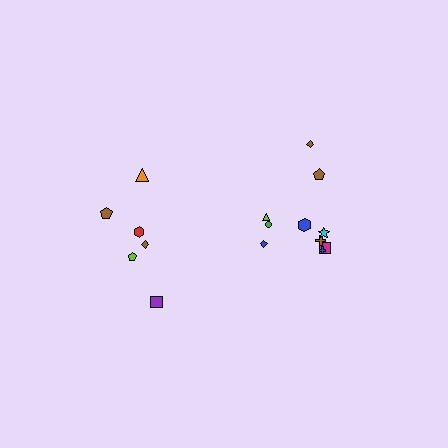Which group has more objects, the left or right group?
The right group.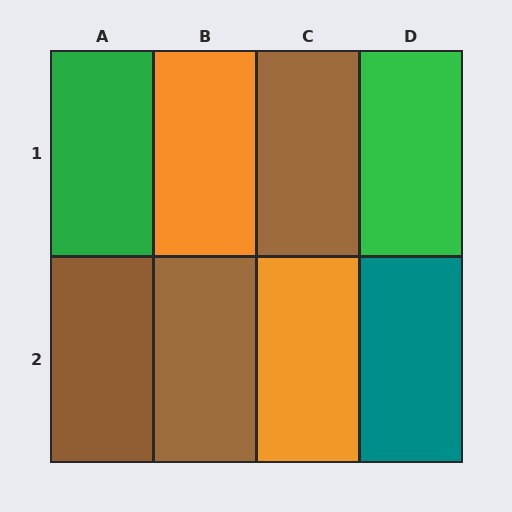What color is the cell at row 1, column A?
Green.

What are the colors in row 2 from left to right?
Brown, brown, orange, teal.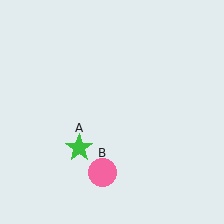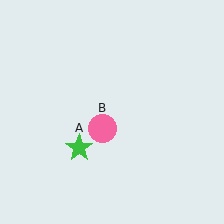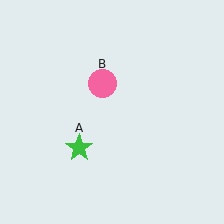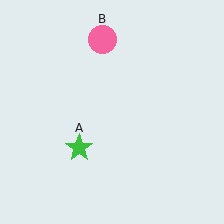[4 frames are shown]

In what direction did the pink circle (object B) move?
The pink circle (object B) moved up.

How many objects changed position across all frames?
1 object changed position: pink circle (object B).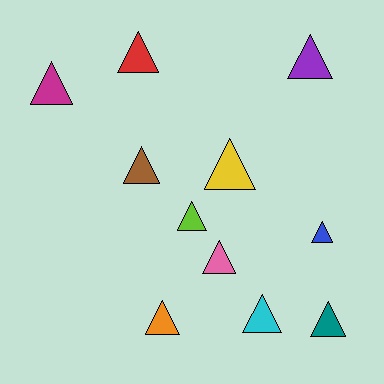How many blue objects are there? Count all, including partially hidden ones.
There is 1 blue object.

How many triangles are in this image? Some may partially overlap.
There are 11 triangles.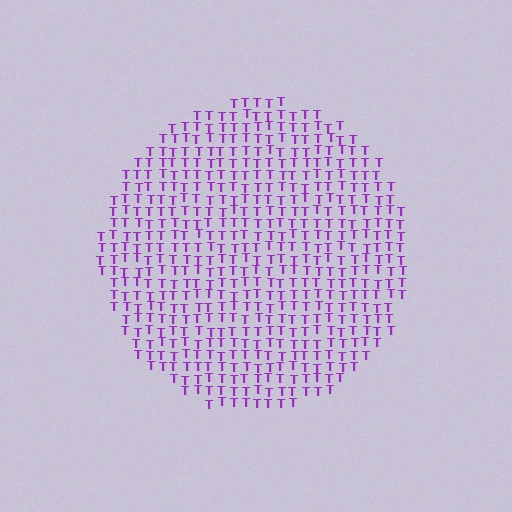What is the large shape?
The large shape is a circle.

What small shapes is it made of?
It is made of small letter T's.